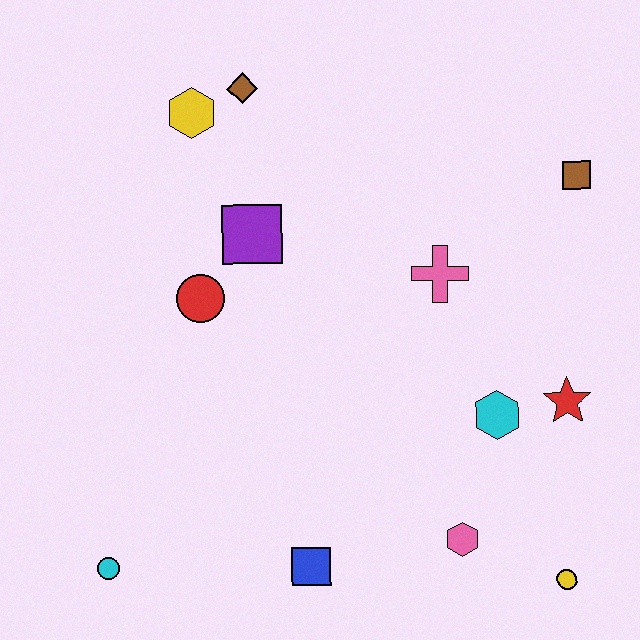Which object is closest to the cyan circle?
The blue square is closest to the cyan circle.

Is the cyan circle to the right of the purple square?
No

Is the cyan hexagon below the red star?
Yes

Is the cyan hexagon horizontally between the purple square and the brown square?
Yes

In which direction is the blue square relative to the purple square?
The blue square is below the purple square.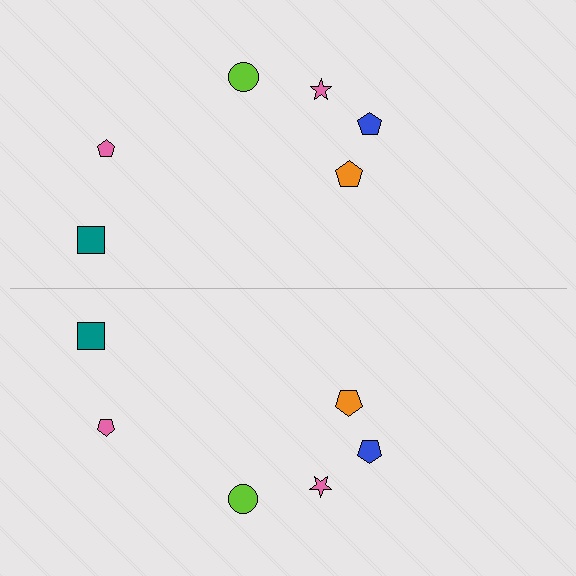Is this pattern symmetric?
Yes, this pattern has bilateral (reflection) symmetry.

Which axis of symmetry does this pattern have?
The pattern has a horizontal axis of symmetry running through the center of the image.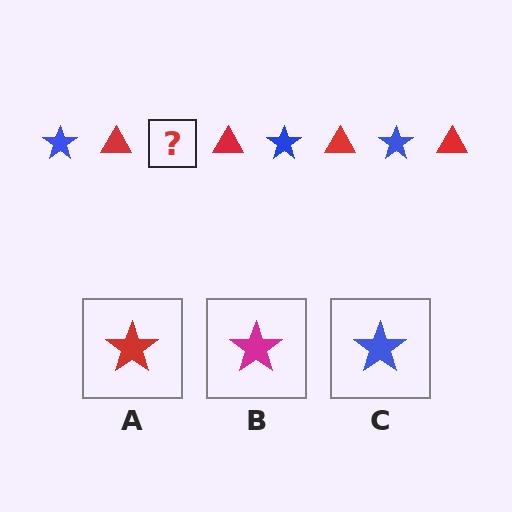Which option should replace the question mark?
Option C.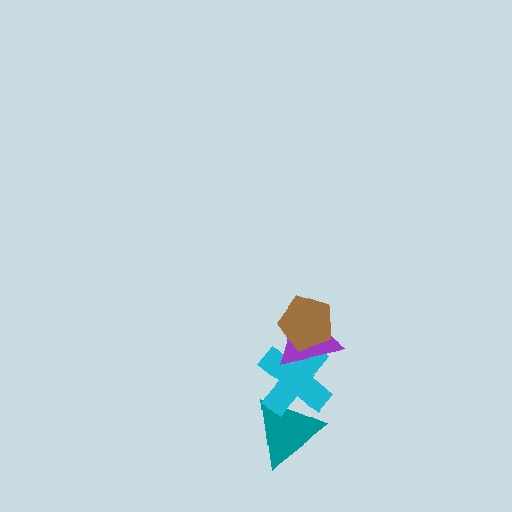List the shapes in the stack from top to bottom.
From top to bottom: the brown pentagon, the purple triangle, the cyan cross, the teal triangle.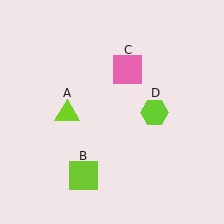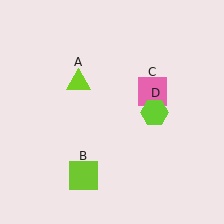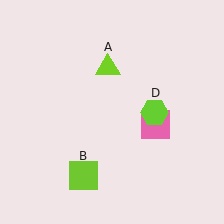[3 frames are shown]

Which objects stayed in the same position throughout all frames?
Lime square (object B) and lime hexagon (object D) remained stationary.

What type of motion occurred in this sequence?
The lime triangle (object A), pink square (object C) rotated clockwise around the center of the scene.